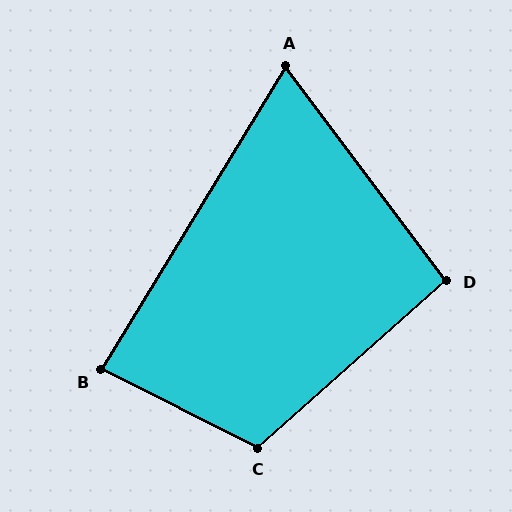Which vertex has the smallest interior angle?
A, at approximately 68 degrees.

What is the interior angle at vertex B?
Approximately 85 degrees (approximately right).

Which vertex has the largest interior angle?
C, at approximately 112 degrees.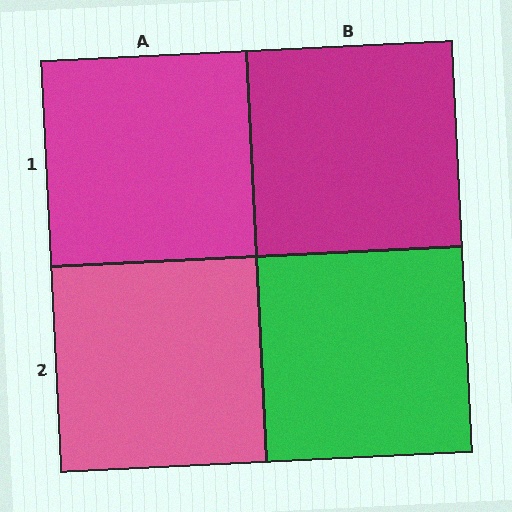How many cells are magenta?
2 cells are magenta.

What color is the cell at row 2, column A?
Pink.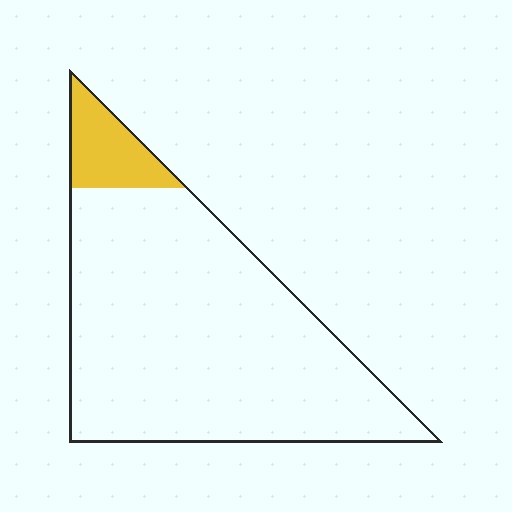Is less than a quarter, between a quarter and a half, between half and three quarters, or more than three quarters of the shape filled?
Less than a quarter.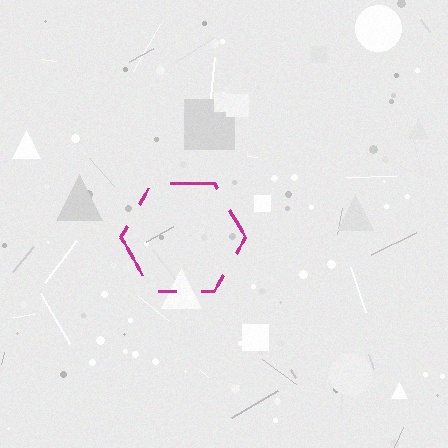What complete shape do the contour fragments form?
The contour fragments form a hexagon.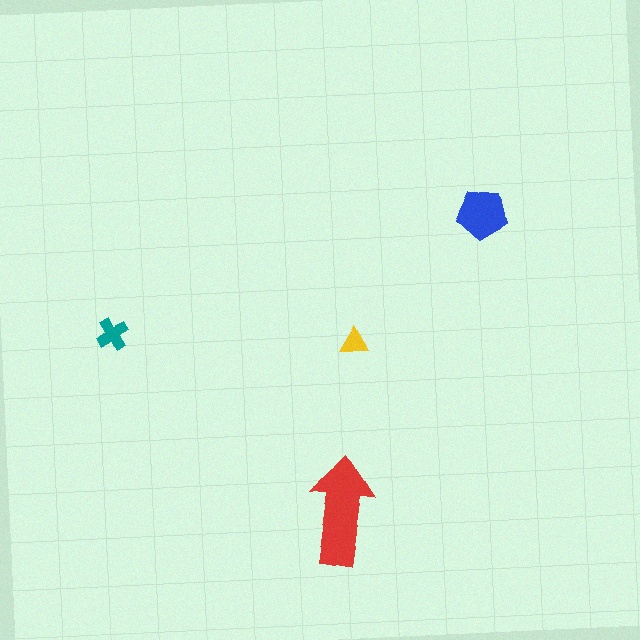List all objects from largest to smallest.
The red arrow, the blue pentagon, the teal cross, the yellow triangle.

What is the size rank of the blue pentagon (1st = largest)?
2nd.